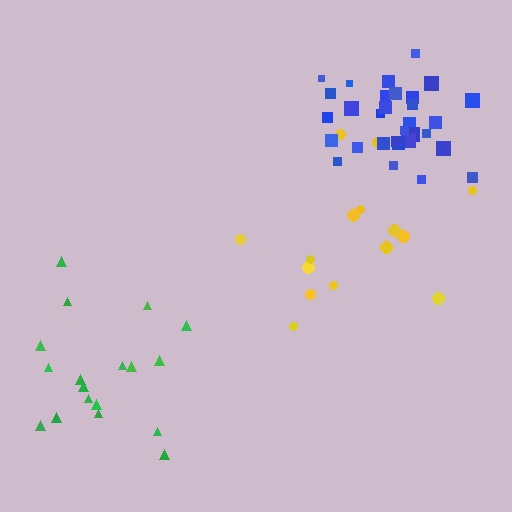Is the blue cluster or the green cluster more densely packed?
Blue.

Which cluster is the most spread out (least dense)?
Green.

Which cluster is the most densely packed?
Blue.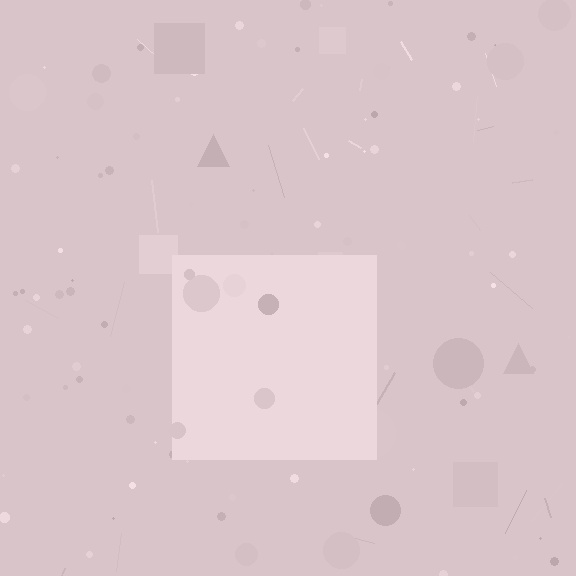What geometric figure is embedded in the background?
A square is embedded in the background.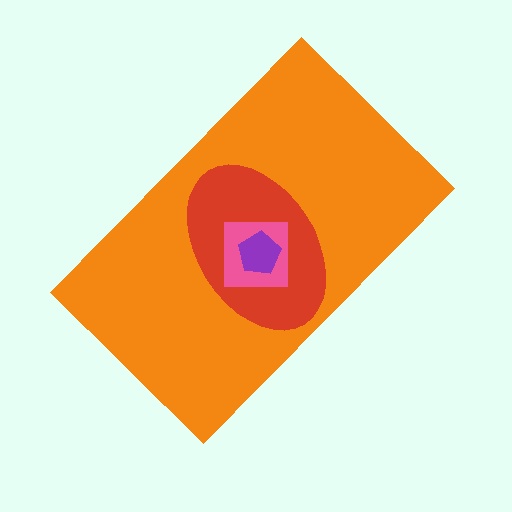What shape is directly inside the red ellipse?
The pink square.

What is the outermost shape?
The orange rectangle.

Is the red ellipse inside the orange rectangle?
Yes.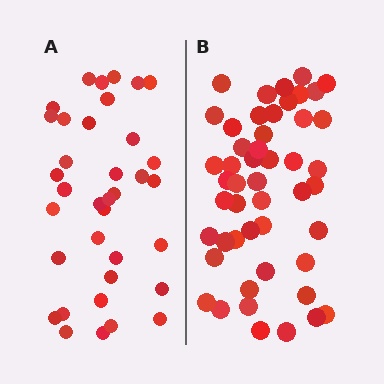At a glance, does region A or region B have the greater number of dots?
Region B (the right region) has more dots.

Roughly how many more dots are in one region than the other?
Region B has approximately 15 more dots than region A.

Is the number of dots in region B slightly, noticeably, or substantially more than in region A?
Region B has noticeably more, but not dramatically so. The ratio is roughly 1.4 to 1.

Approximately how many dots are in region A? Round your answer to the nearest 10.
About 40 dots. (The exact count is 36, which rounds to 40.)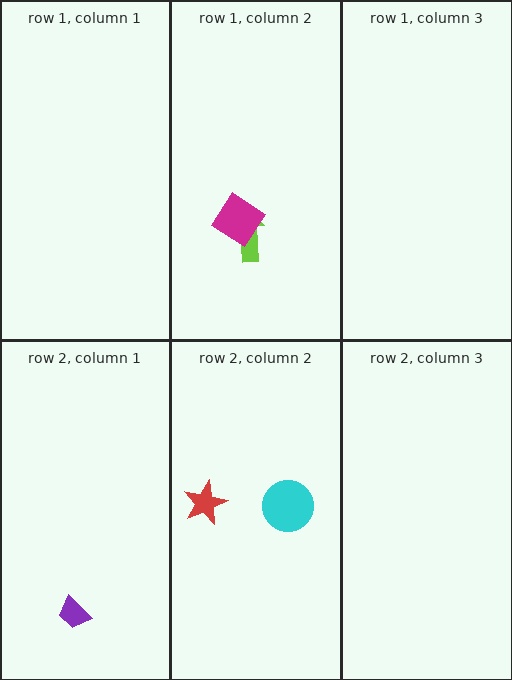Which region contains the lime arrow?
The row 1, column 2 region.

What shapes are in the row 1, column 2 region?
The lime arrow, the magenta diamond.